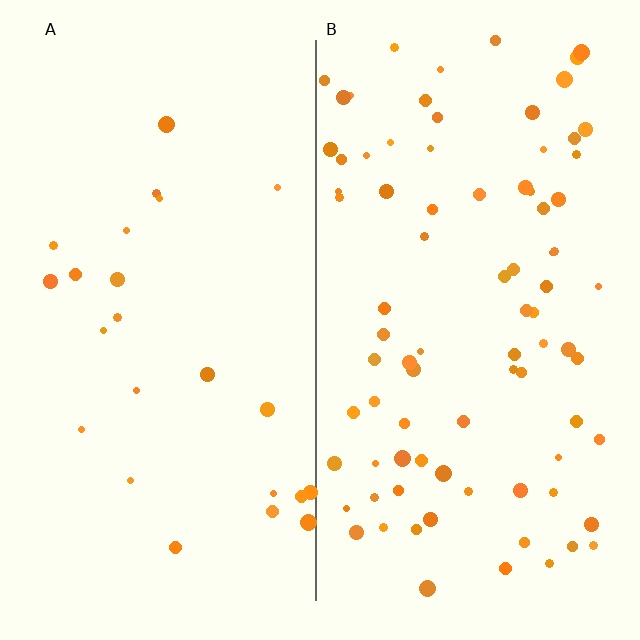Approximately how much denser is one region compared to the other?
Approximately 3.6× — region B over region A.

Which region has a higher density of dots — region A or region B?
B (the right).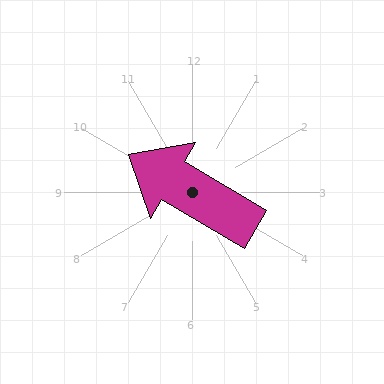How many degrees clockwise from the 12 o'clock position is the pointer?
Approximately 301 degrees.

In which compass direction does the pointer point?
Northwest.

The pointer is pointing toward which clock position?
Roughly 10 o'clock.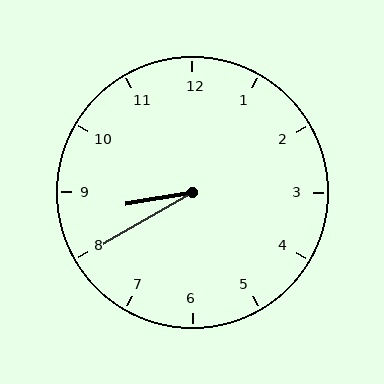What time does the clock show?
8:40.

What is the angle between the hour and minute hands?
Approximately 20 degrees.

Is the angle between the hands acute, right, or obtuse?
It is acute.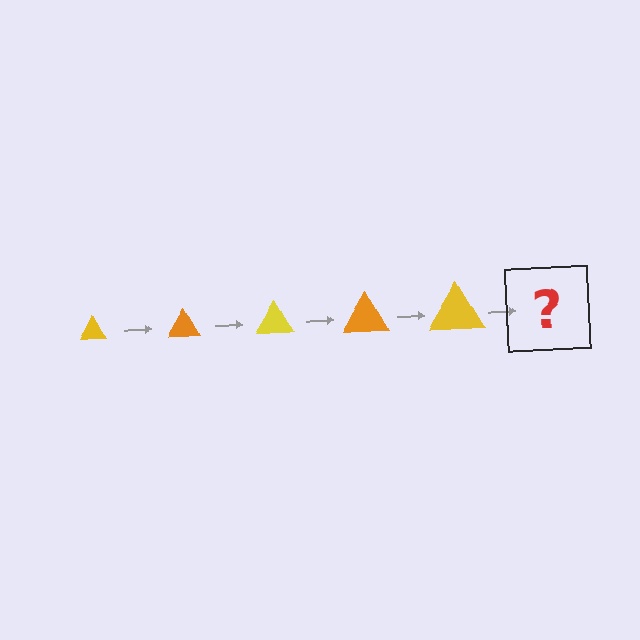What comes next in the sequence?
The next element should be an orange triangle, larger than the previous one.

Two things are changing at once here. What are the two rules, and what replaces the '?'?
The two rules are that the triangle grows larger each step and the color cycles through yellow and orange. The '?' should be an orange triangle, larger than the previous one.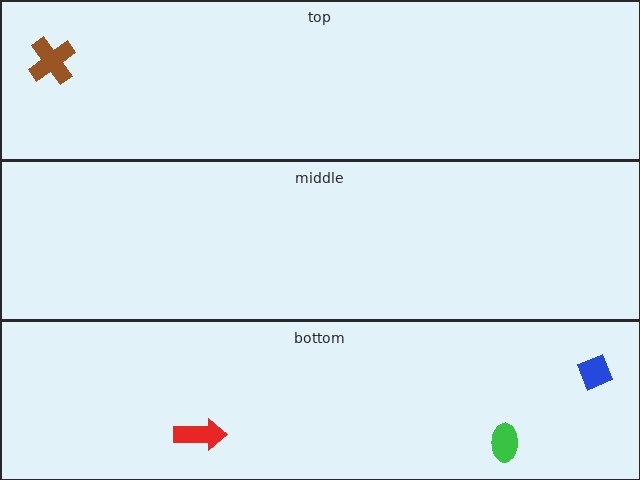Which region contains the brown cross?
The top region.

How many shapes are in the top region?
1.